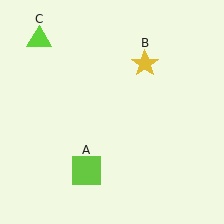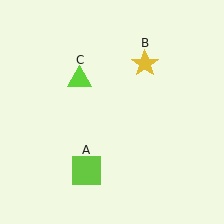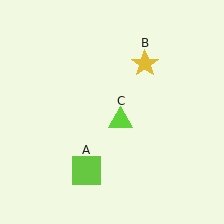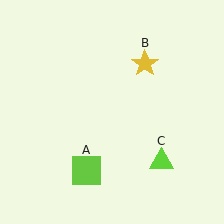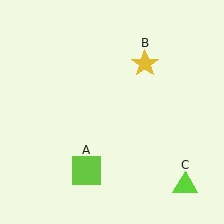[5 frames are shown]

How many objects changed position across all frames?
1 object changed position: lime triangle (object C).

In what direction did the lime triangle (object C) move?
The lime triangle (object C) moved down and to the right.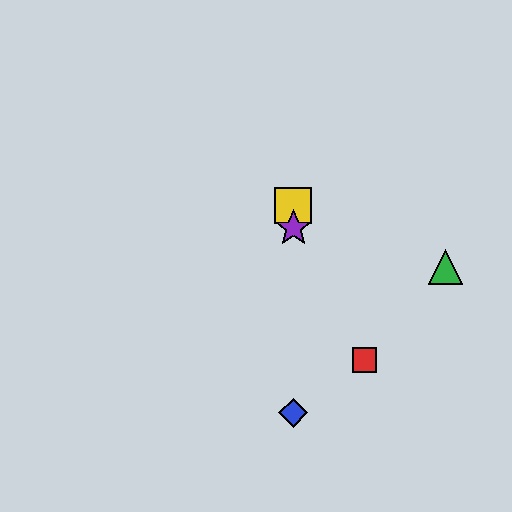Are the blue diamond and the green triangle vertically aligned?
No, the blue diamond is at x≈293 and the green triangle is at x≈446.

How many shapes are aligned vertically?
3 shapes (the blue diamond, the yellow square, the purple star) are aligned vertically.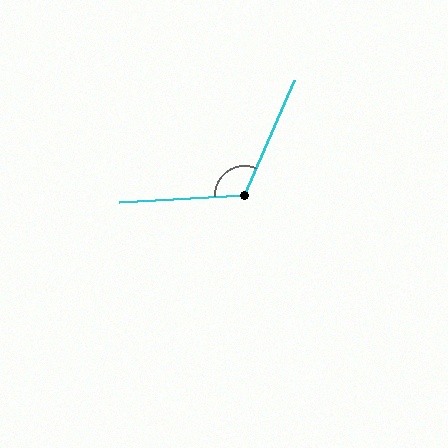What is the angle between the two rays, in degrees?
Approximately 117 degrees.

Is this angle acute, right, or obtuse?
It is obtuse.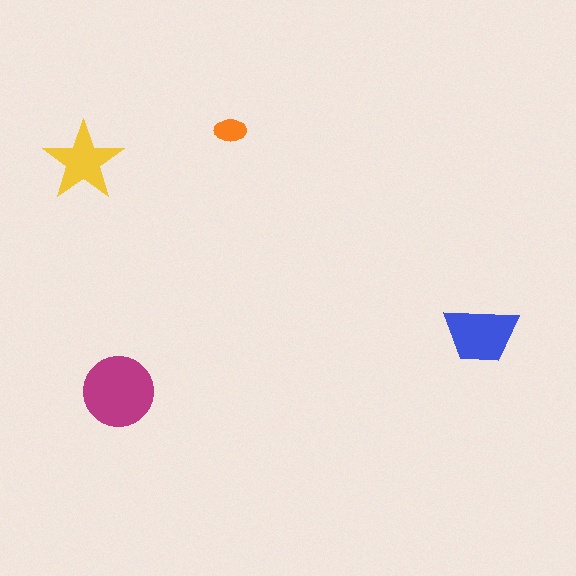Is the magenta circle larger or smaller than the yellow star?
Larger.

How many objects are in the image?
There are 4 objects in the image.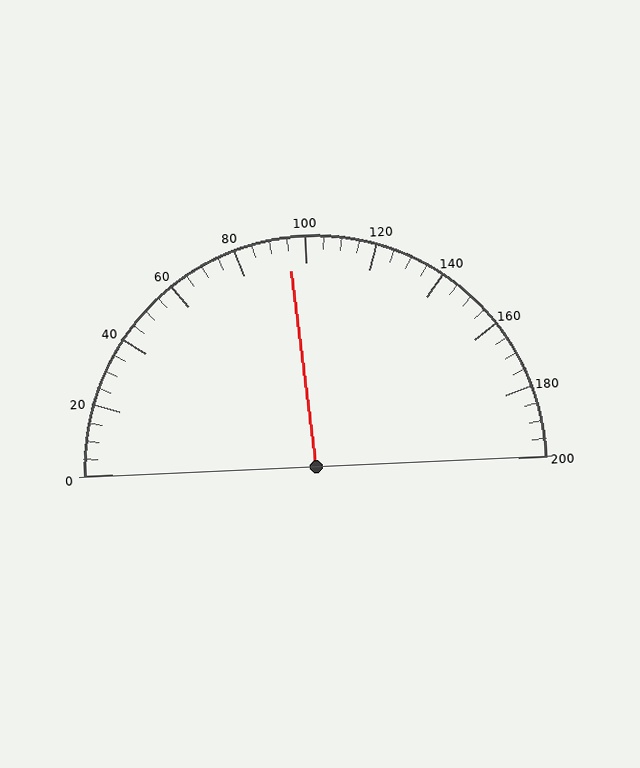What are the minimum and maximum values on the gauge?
The gauge ranges from 0 to 200.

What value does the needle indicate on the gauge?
The needle indicates approximately 95.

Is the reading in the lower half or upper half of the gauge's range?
The reading is in the lower half of the range (0 to 200).